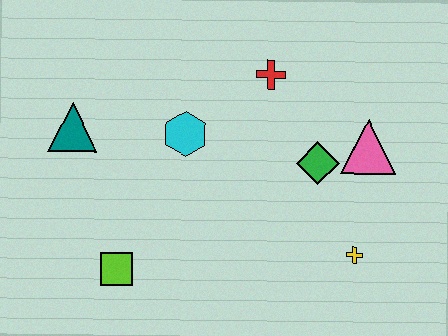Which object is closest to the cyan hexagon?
The red cross is closest to the cyan hexagon.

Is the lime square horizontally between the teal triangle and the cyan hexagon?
Yes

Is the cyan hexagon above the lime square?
Yes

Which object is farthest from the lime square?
The pink triangle is farthest from the lime square.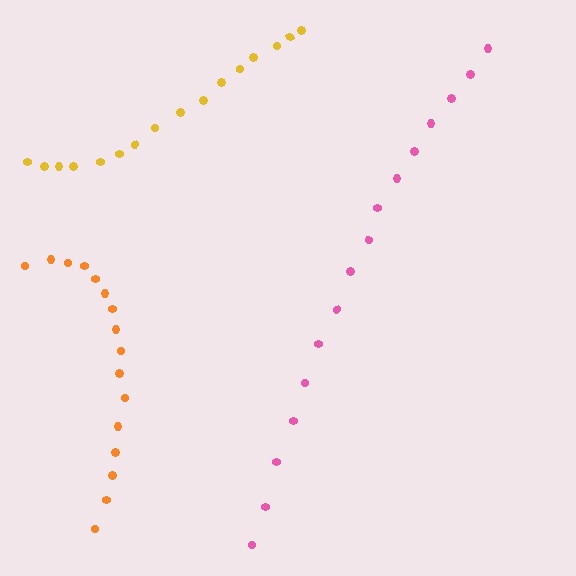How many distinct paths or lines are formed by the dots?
There are 3 distinct paths.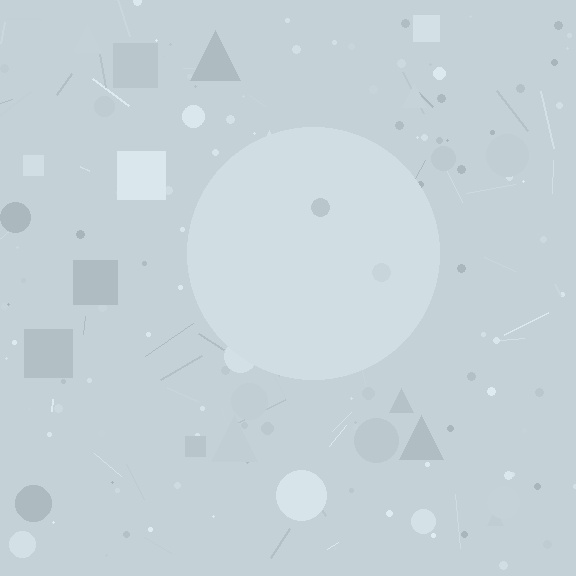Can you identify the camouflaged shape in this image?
The camouflaged shape is a circle.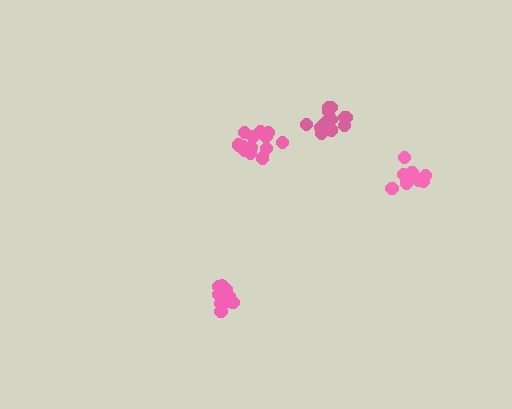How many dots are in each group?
Group 1: 13 dots, Group 2: 11 dots, Group 3: 10 dots, Group 4: 13 dots (47 total).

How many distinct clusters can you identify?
There are 4 distinct clusters.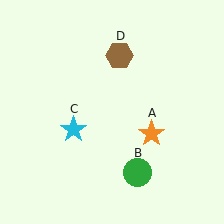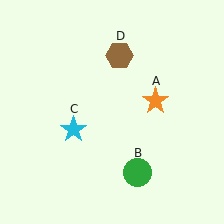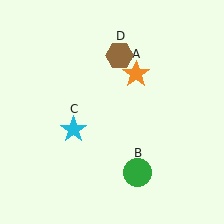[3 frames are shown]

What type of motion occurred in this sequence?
The orange star (object A) rotated counterclockwise around the center of the scene.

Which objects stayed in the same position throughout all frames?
Green circle (object B) and cyan star (object C) and brown hexagon (object D) remained stationary.